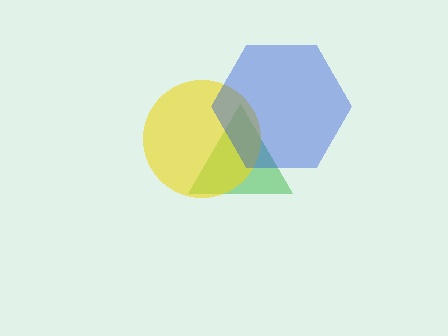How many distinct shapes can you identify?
There are 3 distinct shapes: a green triangle, a yellow circle, a blue hexagon.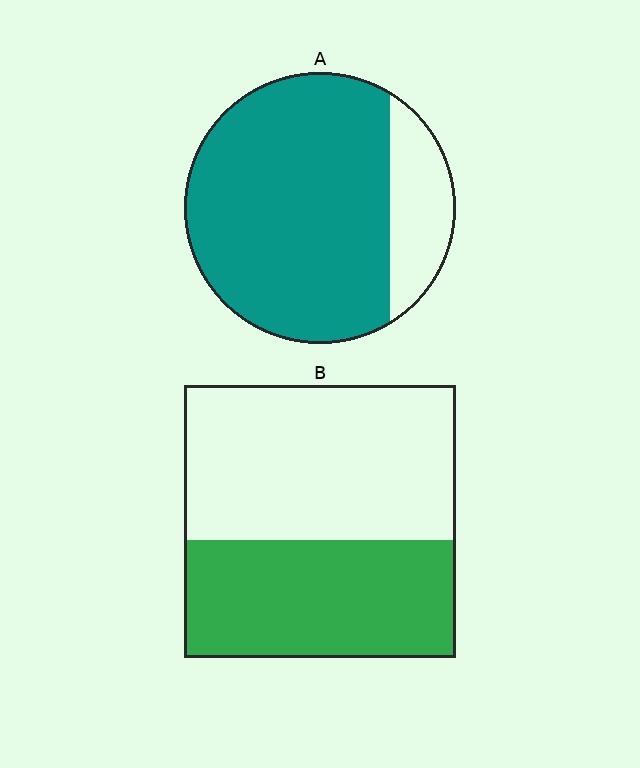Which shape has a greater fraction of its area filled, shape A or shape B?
Shape A.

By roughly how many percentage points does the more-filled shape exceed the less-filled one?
By roughly 40 percentage points (A over B).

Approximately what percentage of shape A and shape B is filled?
A is approximately 80% and B is approximately 45%.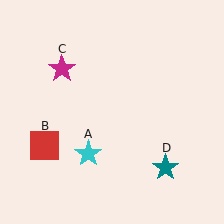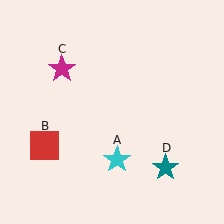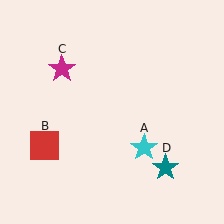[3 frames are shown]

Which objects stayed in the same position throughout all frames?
Red square (object B) and magenta star (object C) and teal star (object D) remained stationary.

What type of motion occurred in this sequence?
The cyan star (object A) rotated counterclockwise around the center of the scene.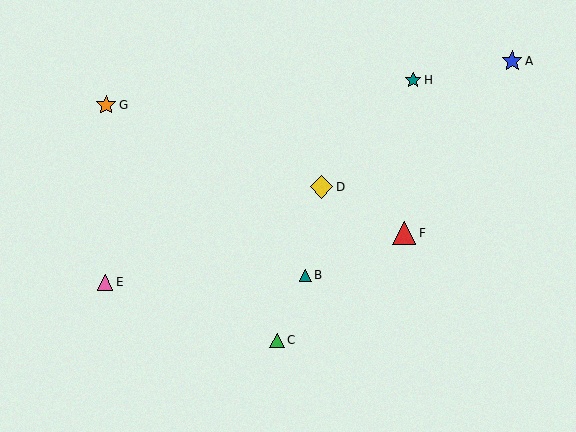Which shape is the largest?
The red triangle (labeled F) is the largest.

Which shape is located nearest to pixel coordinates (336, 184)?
The yellow diamond (labeled D) at (322, 187) is nearest to that location.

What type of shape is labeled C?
Shape C is a green triangle.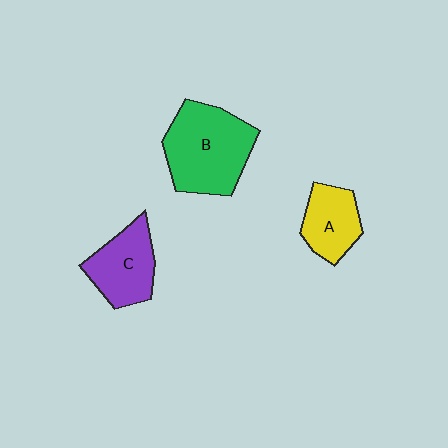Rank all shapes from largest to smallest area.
From largest to smallest: B (green), C (purple), A (yellow).